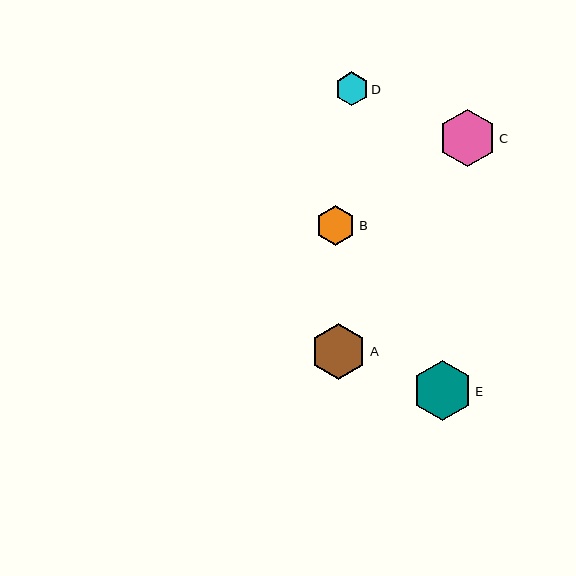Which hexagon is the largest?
Hexagon E is the largest with a size of approximately 60 pixels.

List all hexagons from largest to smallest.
From largest to smallest: E, C, A, B, D.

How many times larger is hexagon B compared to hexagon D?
Hexagon B is approximately 1.2 times the size of hexagon D.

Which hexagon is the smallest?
Hexagon D is the smallest with a size of approximately 33 pixels.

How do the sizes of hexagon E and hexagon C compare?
Hexagon E and hexagon C are approximately the same size.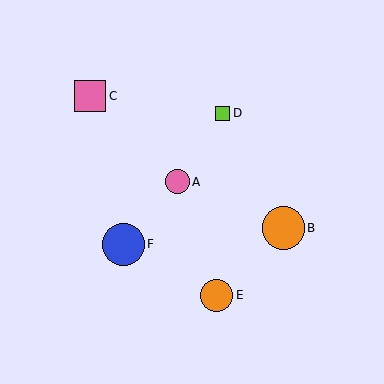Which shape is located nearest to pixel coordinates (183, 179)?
The pink circle (labeled A) at (177, 182) is nearest to that location.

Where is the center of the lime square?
The center of the lime square is at (222, 113).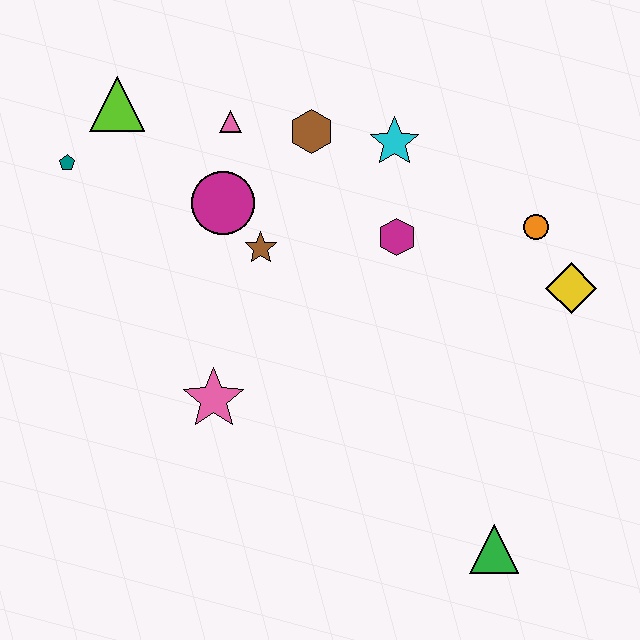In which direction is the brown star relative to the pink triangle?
The brown star is below the pink triangle.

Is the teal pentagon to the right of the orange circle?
No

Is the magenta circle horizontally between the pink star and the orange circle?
Yes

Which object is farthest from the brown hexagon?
The green triangle is farthest from the brown hexagon.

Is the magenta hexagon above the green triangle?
Yes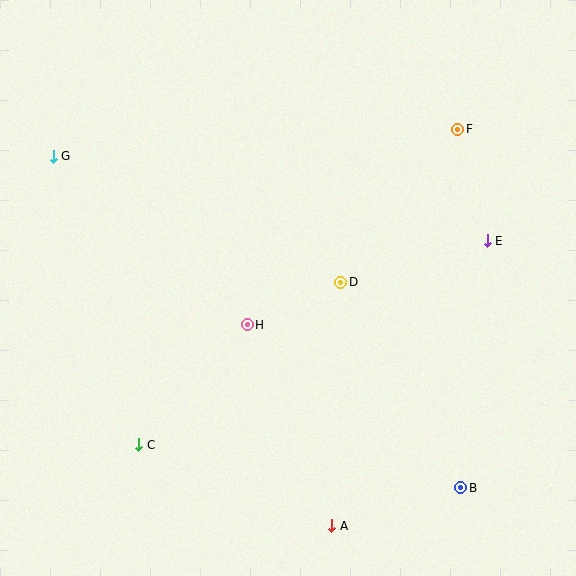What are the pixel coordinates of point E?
Point E is at (487, 241).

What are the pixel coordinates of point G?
Point G is at (53, 156).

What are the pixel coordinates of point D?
Point D is at (341, 282).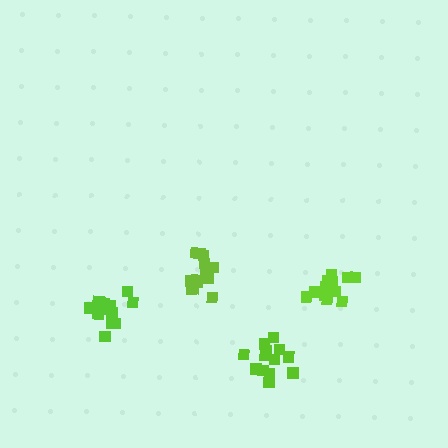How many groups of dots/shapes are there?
There are 4 groups.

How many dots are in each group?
Group 1: 13 dots, Group 2: 14 dots, Group 3: 13 dots, Group 4: 13 dots (53 total).